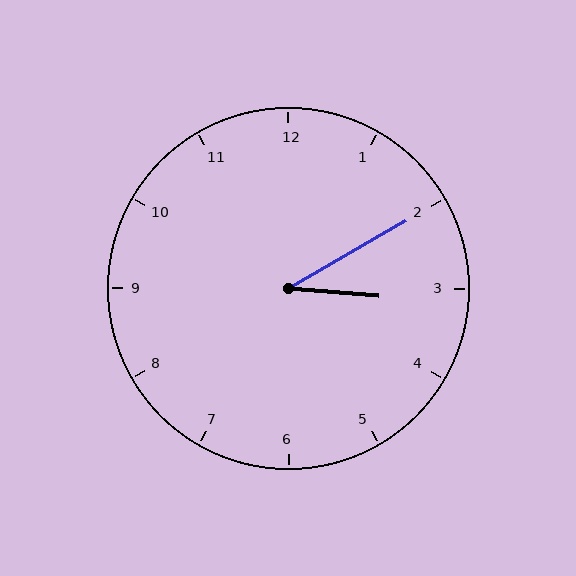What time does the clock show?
3:10.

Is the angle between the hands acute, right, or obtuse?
It is acute.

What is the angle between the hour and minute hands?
Approximately 35 degrees.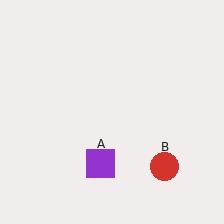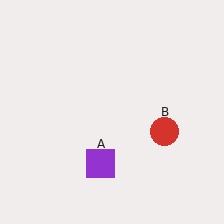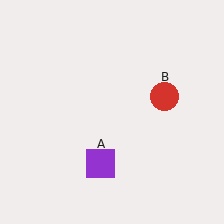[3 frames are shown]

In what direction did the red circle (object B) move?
The red circle (object B) moved up.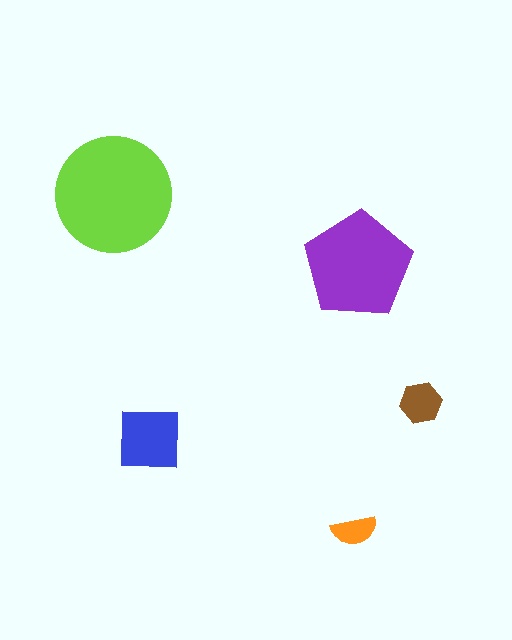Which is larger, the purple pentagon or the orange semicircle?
The purple pentagon.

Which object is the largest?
The lime circle.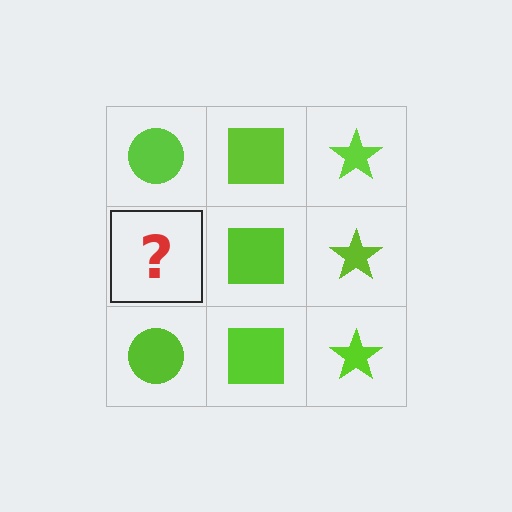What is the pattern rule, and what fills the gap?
The rule is that each column has a consistent shape. The gap should be filled with a lime circle.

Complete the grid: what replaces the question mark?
The question mark should be replaced with a lime circle.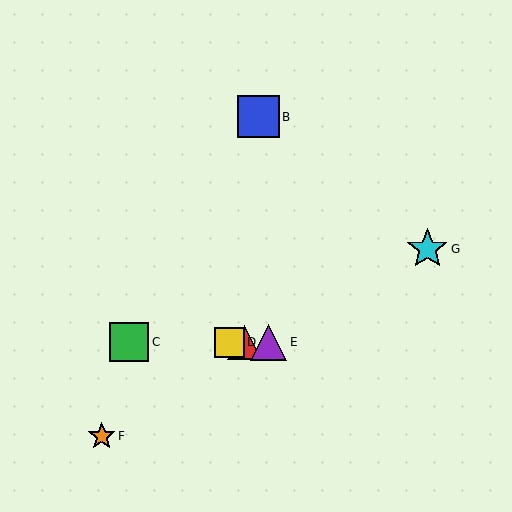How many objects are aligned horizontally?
4 objects (A, C, D, E) are aligned horizontally.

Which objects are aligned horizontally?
Objects A, C, D, E are aligned horizontally.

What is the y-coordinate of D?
Object D is at y≈342.